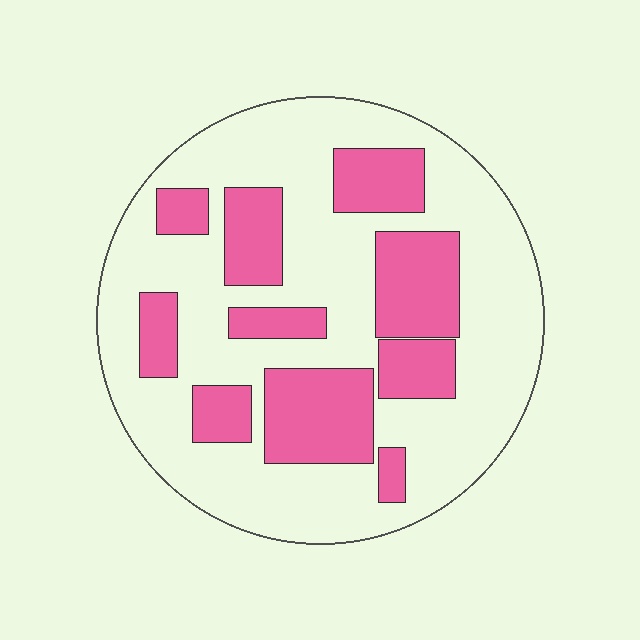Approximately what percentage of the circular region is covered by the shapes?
Approximately 30%.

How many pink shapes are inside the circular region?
10.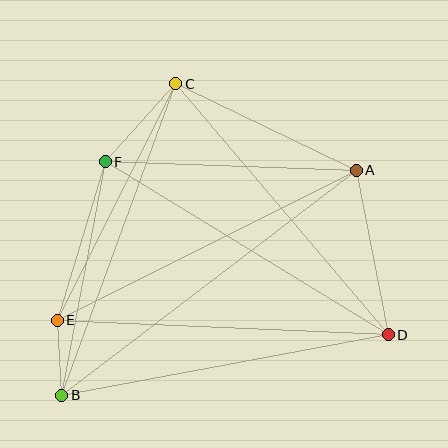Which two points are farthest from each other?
Points A and B are farthest from each other.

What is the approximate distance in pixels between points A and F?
The distance between A and F is approximately 251 pixels.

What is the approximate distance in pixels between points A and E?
The distance between A and E is approximately 334 pixels.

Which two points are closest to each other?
Points B and E are closest to each other.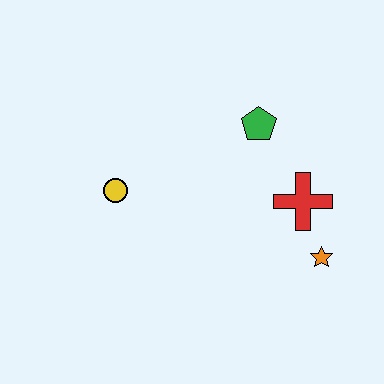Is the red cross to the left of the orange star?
Yes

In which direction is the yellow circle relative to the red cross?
The yellow circle is to the left of the red cross.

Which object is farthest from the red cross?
The yellow circle is farthest from the red cross.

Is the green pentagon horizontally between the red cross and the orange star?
No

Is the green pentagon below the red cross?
No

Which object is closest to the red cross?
The orange star is closest to the red cross.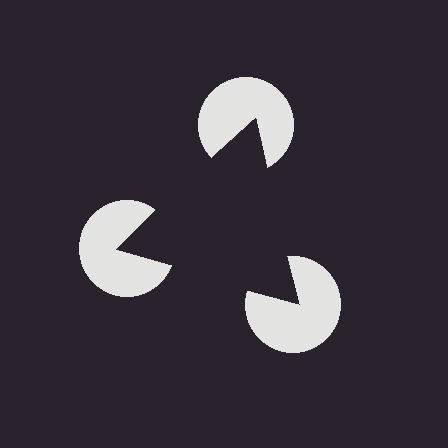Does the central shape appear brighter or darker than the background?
It typically appears slightly darker than the background, even though no actual brightness change is drawn.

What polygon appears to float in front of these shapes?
An illusory triangle — its edges are inferred from the aligned wedge cuts in the pac-man discs, not physically drawn.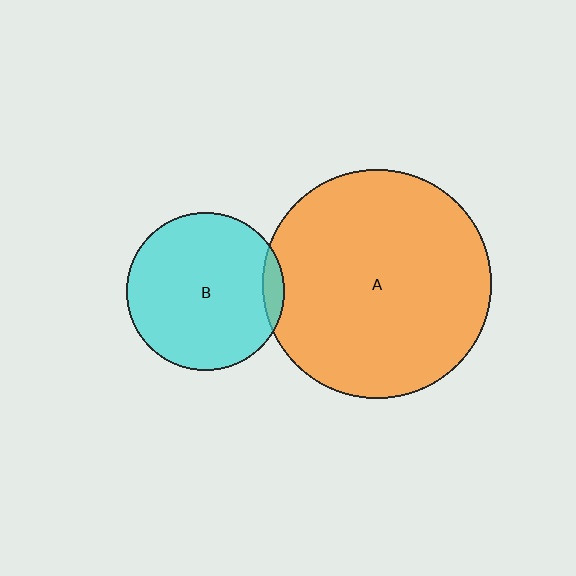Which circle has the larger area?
Circle A (orange).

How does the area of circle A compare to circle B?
Approximately 2.1 times.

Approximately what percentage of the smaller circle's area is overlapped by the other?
Approximately 5%.